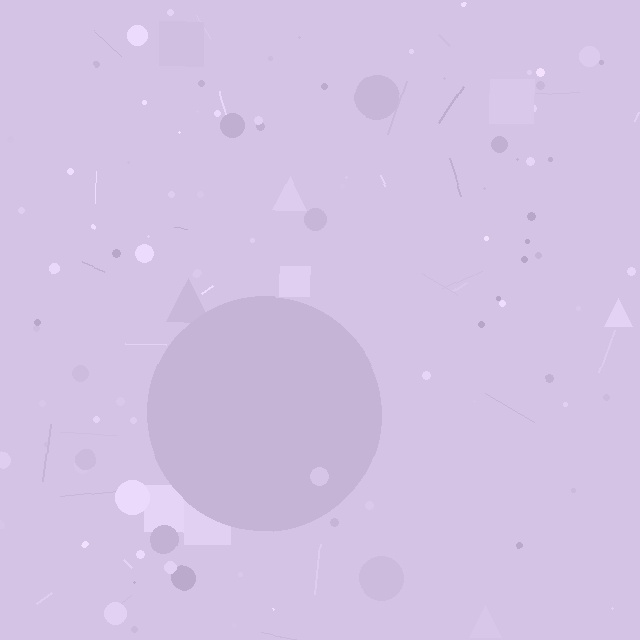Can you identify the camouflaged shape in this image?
The camouflaged shape is a circle.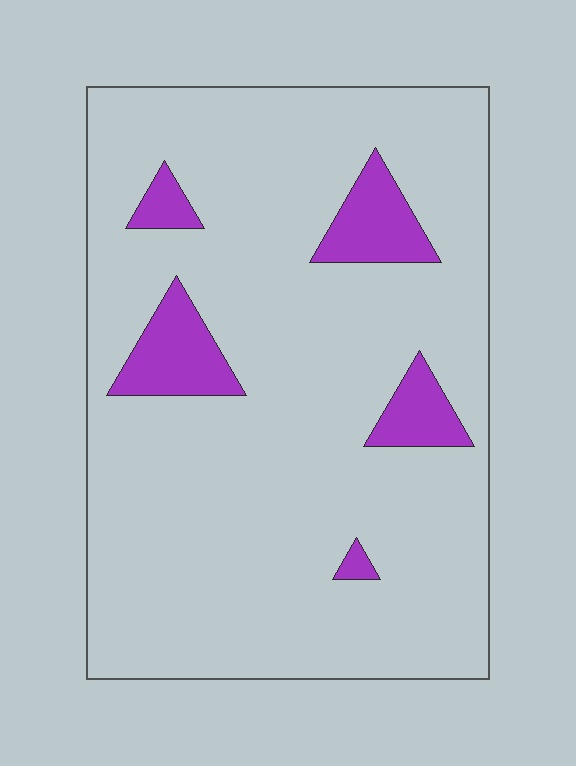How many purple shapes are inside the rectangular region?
5.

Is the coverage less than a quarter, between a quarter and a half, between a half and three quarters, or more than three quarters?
Less than a quarter.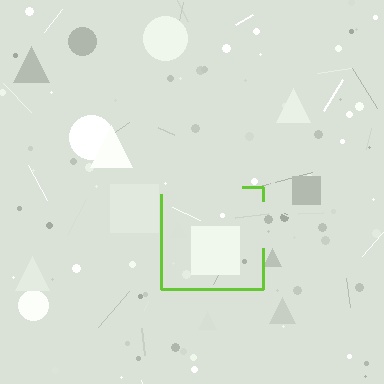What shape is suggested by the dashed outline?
The dashed outline suggests a square.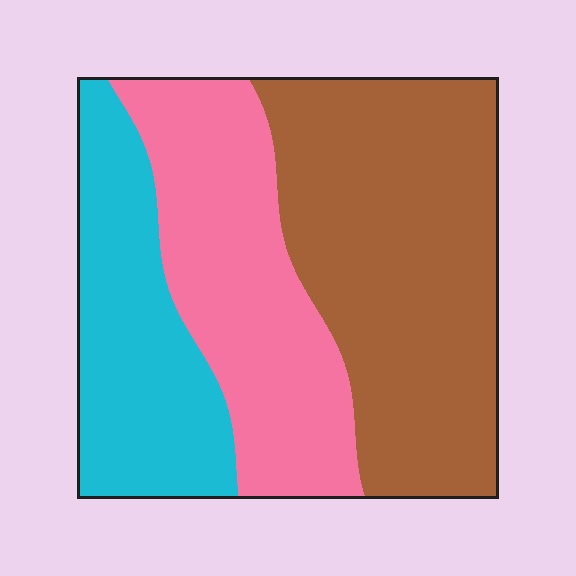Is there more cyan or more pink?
Pink.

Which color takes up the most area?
Brown, at roughly 45%.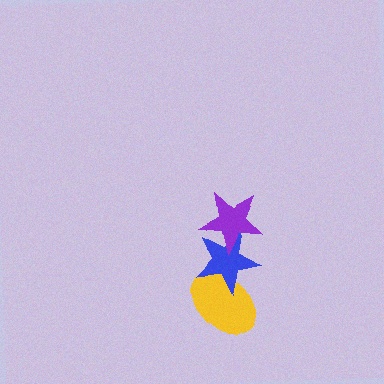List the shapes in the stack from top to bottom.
From top to bottom: the purple star, the blue star, the yellow ellipse.